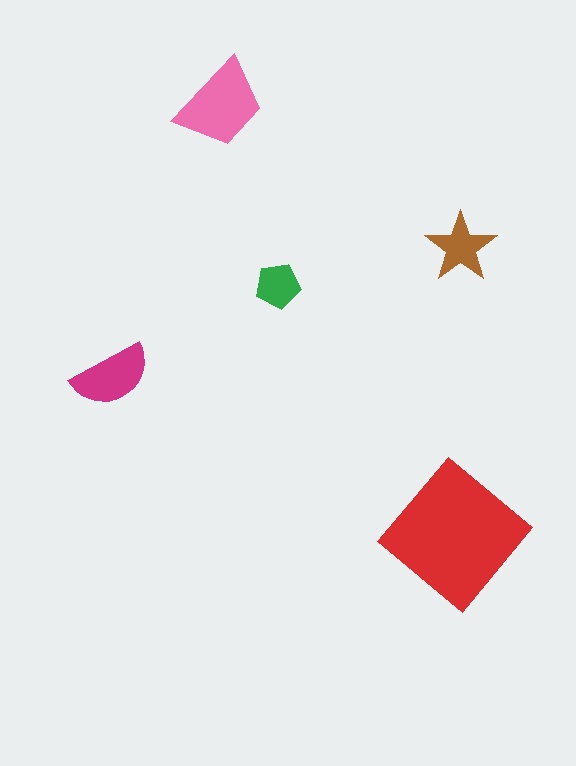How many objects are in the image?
There are 5 objects in the image.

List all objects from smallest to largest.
The green pentagon, the brown star, the magenta semicircle, the pink trapezoid, the red diamond.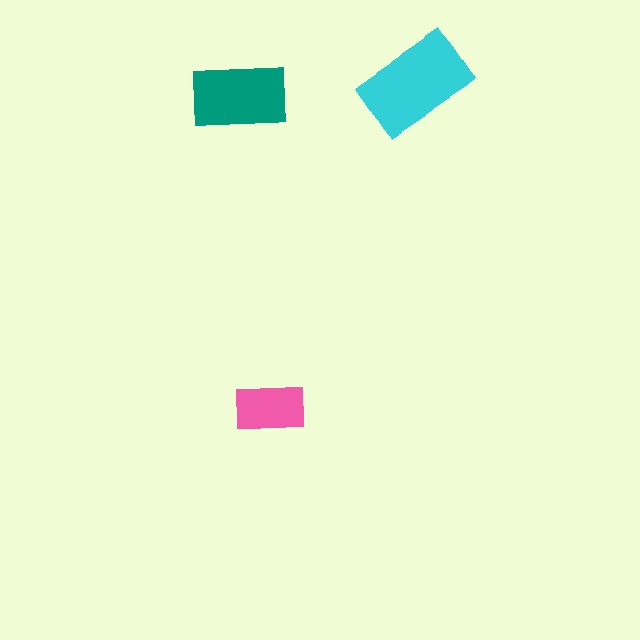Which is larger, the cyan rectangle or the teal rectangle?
The cyan one.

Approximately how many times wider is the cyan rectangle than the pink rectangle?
About 1.5 times wider.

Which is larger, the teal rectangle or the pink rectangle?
The teal one.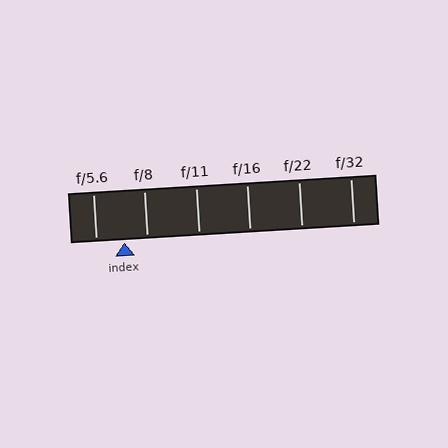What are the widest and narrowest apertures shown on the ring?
The widest aperture shown is f/5.6 and the narrowest is f/32.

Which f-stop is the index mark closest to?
The index mark is closest to f/8.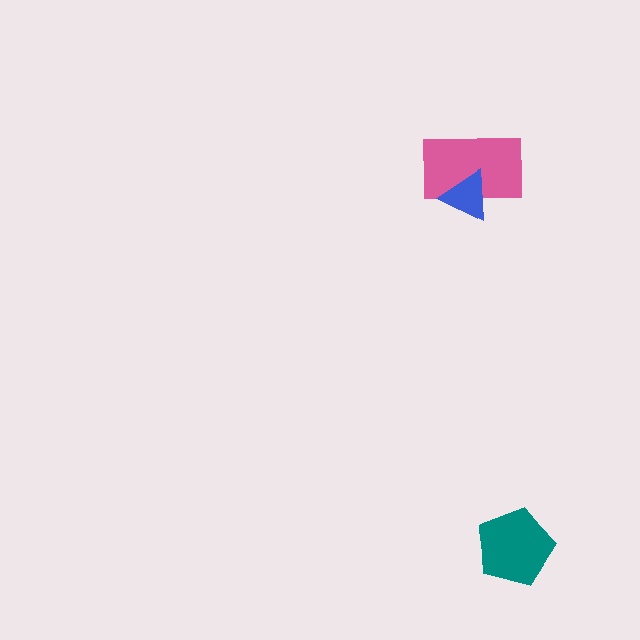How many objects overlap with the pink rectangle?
1 object overlaps with the pink rectangle.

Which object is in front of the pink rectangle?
The blue triangle is in front of the pink rectangle.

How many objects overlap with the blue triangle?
1 object overlaps with the blue triangle.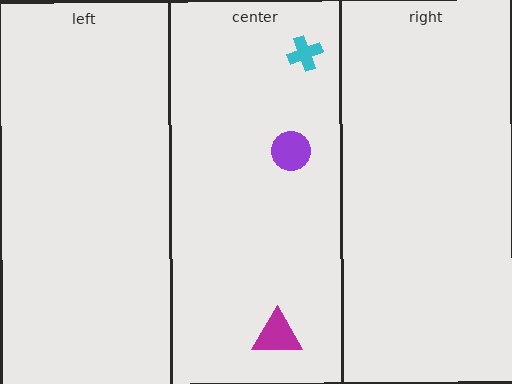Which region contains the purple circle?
The center region.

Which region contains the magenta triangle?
The center region.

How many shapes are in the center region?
3.